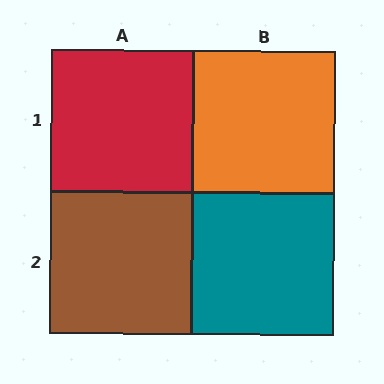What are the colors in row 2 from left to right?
Brown, teal.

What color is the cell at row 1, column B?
Orange.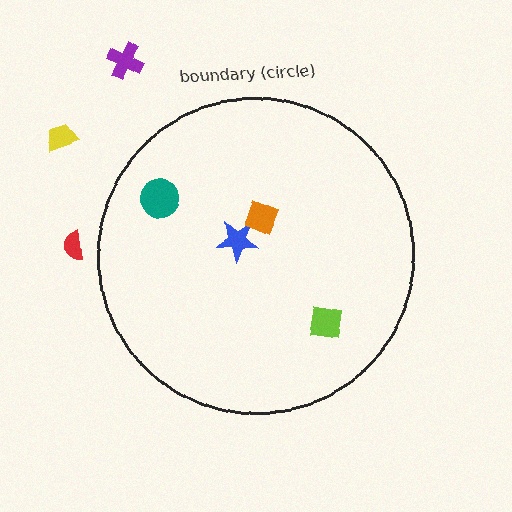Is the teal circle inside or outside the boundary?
Inside.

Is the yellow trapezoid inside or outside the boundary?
Outside.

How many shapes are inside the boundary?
4 inside, 3 outside.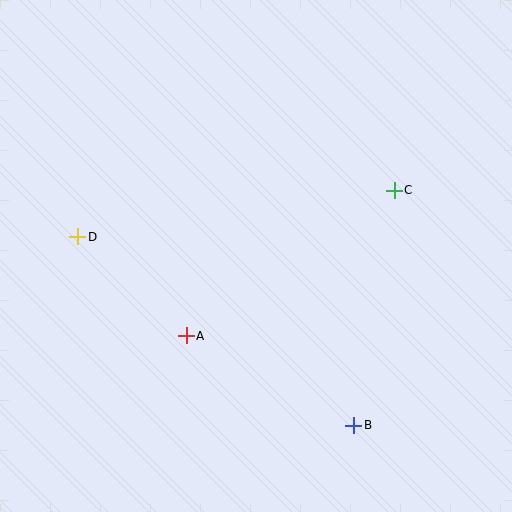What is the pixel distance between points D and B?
The distance between D and B is 335 pixels.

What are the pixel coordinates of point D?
Point D is at (78, 237).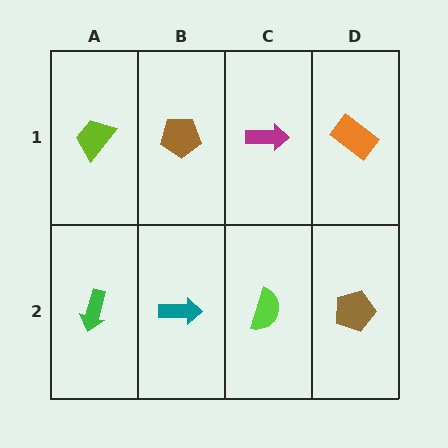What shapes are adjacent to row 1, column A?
A green arrow (row 2, column A), a brown pentagon (row 1, column B).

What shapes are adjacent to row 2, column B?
A brown pentagon (row 1, column B), a green arrow (row 2, column A), a lime semicircle (row 2, column C).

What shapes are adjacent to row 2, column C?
A magenta arrow (row 1, column C), a teal arrow (row 2, column B), a brown pentagon (row 2, column D).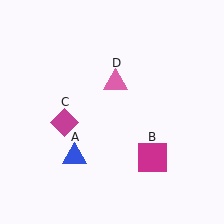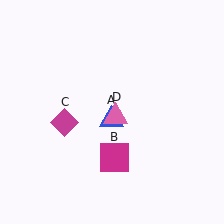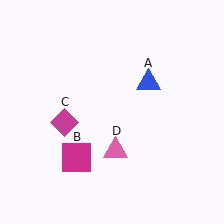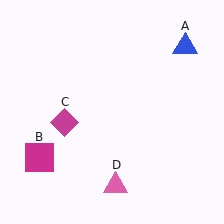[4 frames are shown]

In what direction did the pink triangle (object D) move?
The pink triangle (object D) moved down.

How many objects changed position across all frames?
3 objects changed position: blue triangle (object A), magenta square (object B), pink triangle (object D).